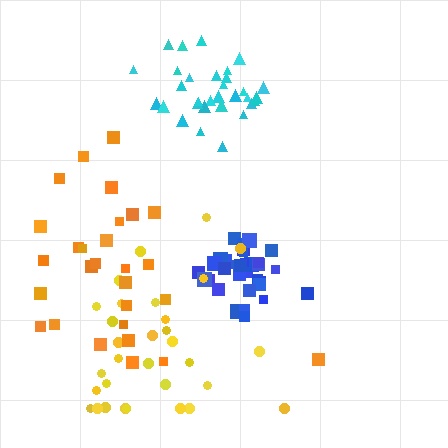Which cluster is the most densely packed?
Blue.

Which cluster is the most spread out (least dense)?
Orange.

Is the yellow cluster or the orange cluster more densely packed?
Yellow.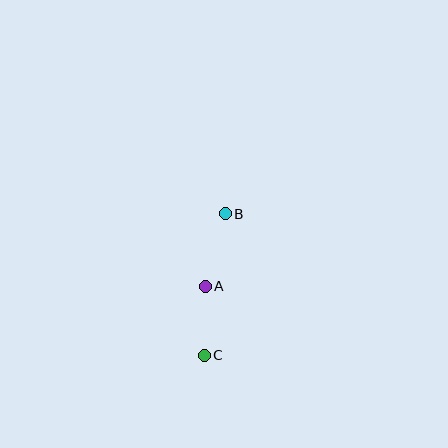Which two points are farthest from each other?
Points B and C are farthest from each other.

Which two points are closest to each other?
Points A and C are closest to each other.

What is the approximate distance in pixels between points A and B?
The distance between A and B is approximately 75 pixels.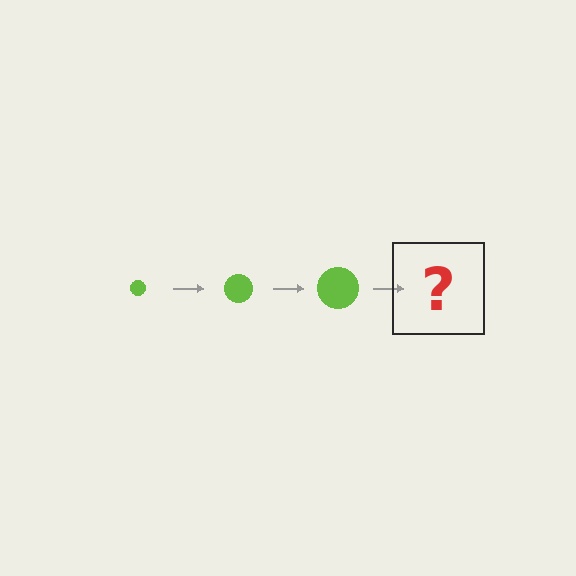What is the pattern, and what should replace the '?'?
The pattern is that the circle gets progressively larger each step. The '?' should be a lime circle, larger than the previous one.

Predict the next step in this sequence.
The next step is a lime circle, larger than the previous one.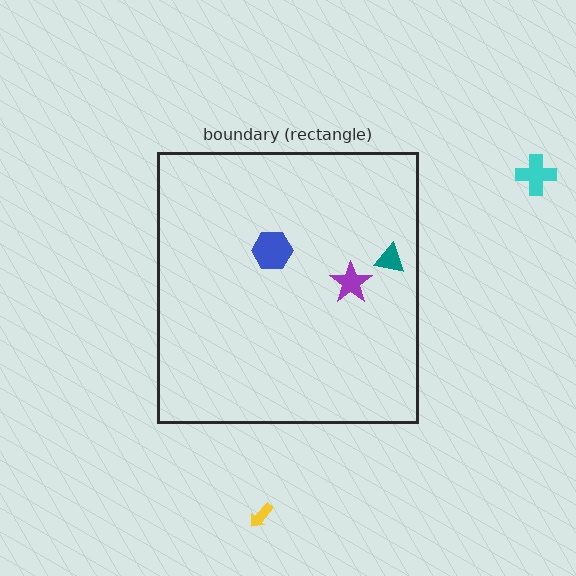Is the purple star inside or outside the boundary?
Inside.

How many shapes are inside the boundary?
3 inside, 2 outside.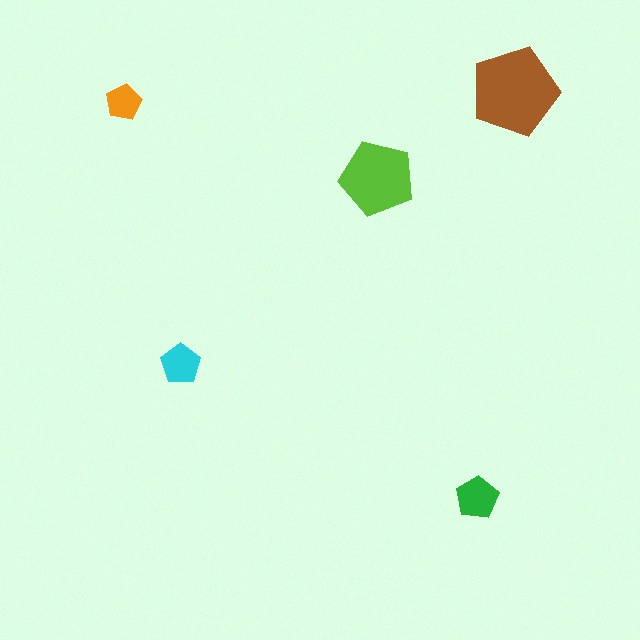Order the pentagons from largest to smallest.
the brown one, the lime one, the green one, the cyan one, the orange one.